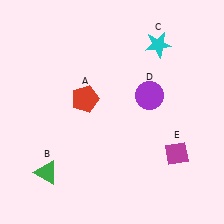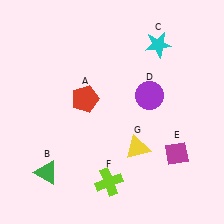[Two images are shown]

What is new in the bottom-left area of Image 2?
A lime cross (F) was added in the bottom-left area of Image 2.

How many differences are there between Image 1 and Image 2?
There are 2 differences between the two images.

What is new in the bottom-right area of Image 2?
A yellow triangle (G) was added in the bottom-right area of Image 2.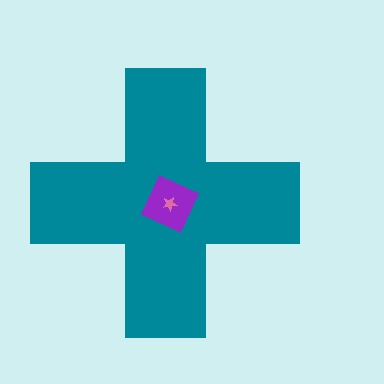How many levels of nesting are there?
3.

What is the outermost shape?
The teal cross.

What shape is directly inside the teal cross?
The purple diamond.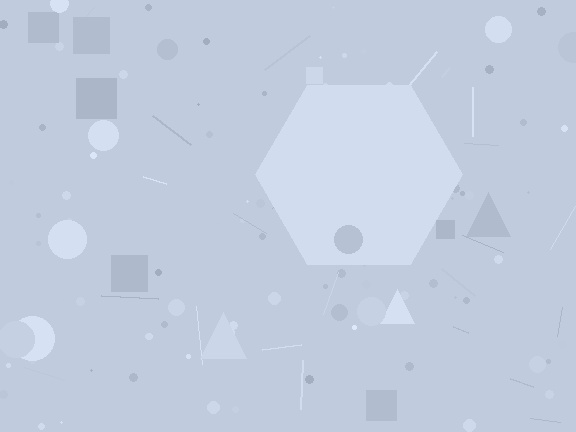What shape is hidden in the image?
A hexagon is hidden in the image.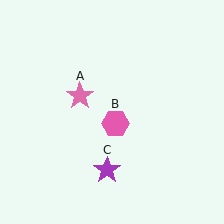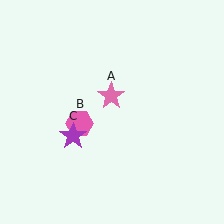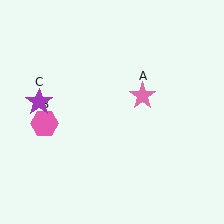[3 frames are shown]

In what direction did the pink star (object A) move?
The pink star (object A) moved right.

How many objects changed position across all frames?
3 objects changed position: pink star (object A), pink hexagon (object B), purple star (object C).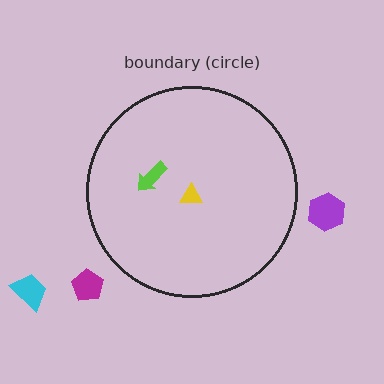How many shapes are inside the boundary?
2 inside, 3 outside.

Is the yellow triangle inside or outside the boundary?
Inside.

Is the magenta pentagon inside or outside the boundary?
Outside.